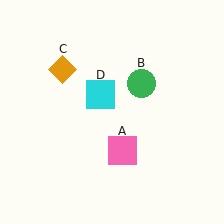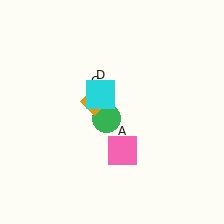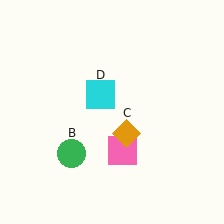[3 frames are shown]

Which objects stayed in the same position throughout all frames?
Pink square (object A) and cyan square (object D) remained stationary.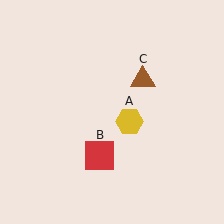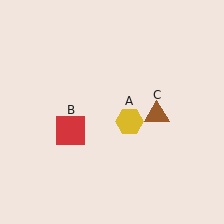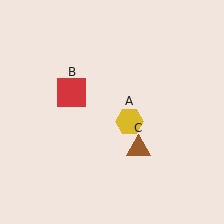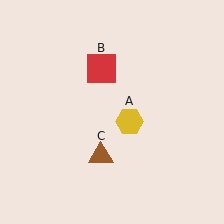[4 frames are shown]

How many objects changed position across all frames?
2 objects changed position: red square (object B), brown triangle (object C).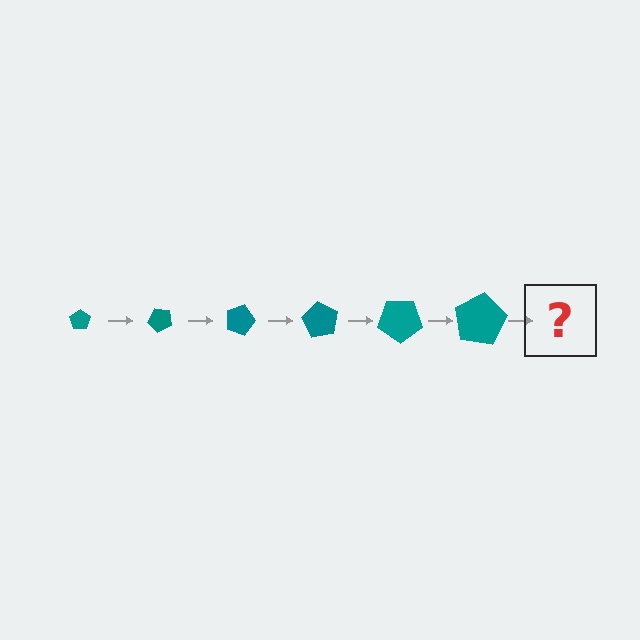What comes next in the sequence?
The next element should be a pentagon, larger than the previous one and rotated 270 degrees from the start.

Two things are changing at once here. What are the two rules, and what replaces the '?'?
The two rules are that the pentagon grows larger each step and it rotates 45 degrees each step. The '?' should be a pentagon, larger than the previous one and rotated 270 degrees from the start.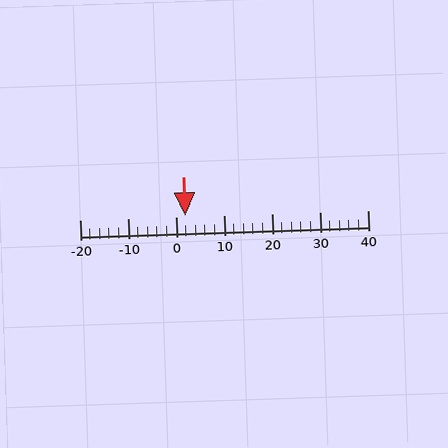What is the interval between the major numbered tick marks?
The major tick marks are spaced 10 units apart.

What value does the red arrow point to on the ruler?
The red arrow points to approximately 2.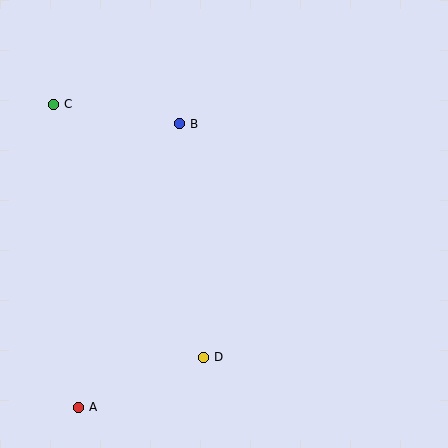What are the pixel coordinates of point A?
Point A is at (78, 407).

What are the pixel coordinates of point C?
Point C is at (53, 104).